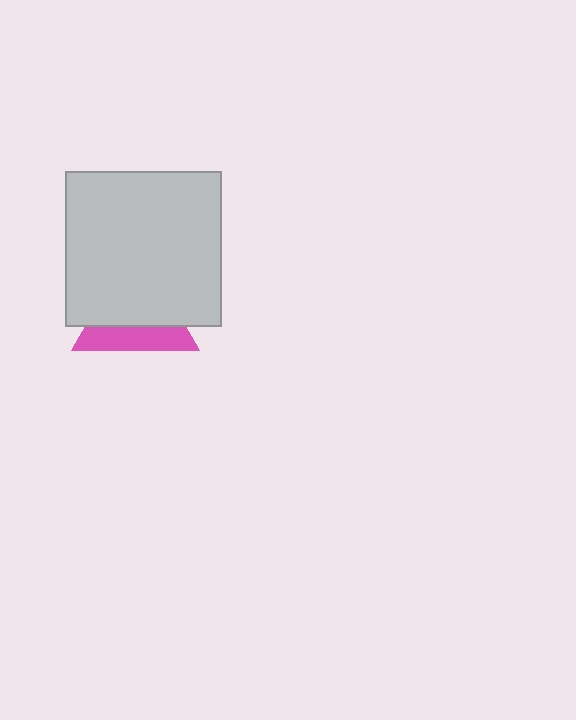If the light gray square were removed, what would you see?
You would see the complete pink triangle.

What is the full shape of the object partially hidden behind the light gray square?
The partially hidden object is a pink triangle.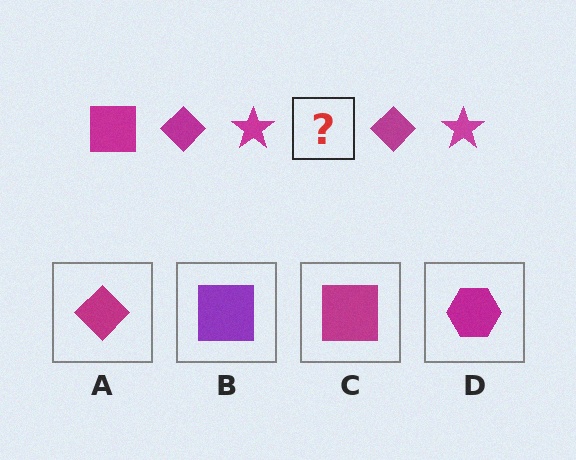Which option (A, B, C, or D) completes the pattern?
C.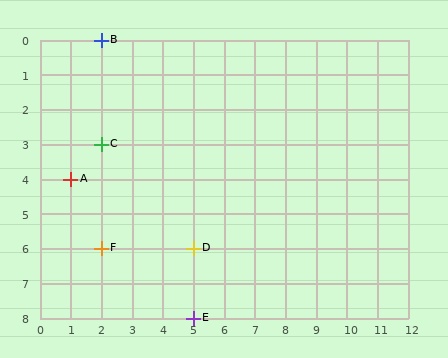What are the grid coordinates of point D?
Point D is at grid coordinates (5, 6).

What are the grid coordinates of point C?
Point C is at grid coordinates (2, 3).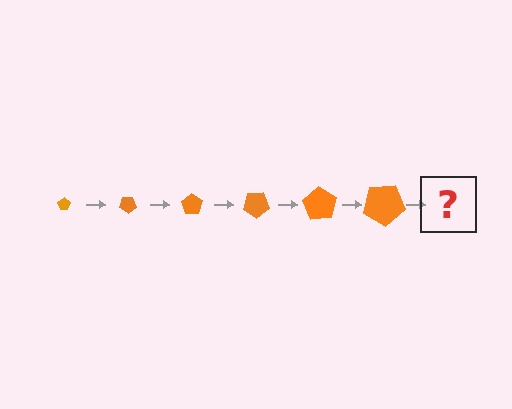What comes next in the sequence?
The next element should be a pentagon, larger than the previous one and rotated 210 degrees from the start.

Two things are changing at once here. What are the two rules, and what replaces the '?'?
The two rules are that the pentagon grows larger each step and it rotates 35 degrees each step. The '?' should be a pentagon, larger than the previous one and rotated 210 degrees from the start.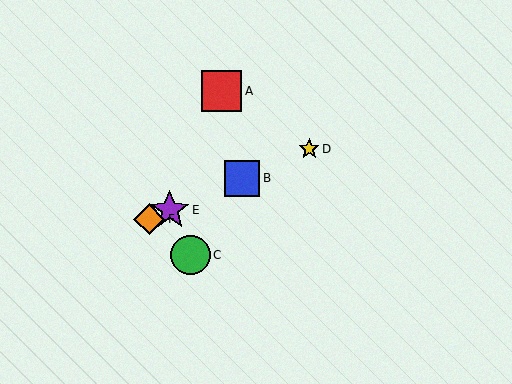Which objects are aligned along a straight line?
Objects B, D, E, F are aligned along a straight line.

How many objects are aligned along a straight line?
4 objects (B, D, E, F) are aligned along a straight line.